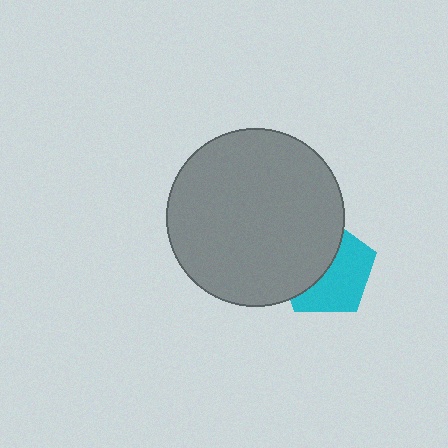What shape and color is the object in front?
The object in front is a gray circle.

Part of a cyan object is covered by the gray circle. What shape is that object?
It is a pentagon.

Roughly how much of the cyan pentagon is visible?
About half of it is visible (roughly 52%).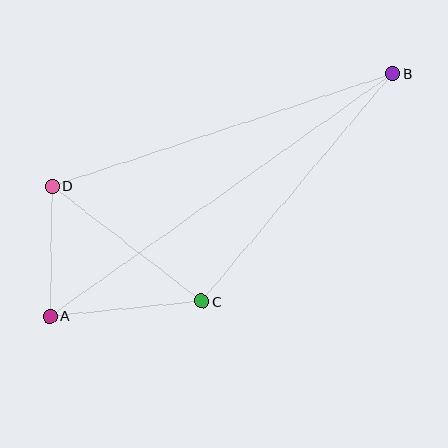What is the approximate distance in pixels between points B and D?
The distance between B and D is approximately 358 pixels.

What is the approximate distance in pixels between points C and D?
The distance between C and D is approximately 189 pixels.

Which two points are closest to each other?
Points A and D are closest to each other.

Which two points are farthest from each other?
Points A and B are farthest from each other.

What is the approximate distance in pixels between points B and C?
The distance between B and C is approximately 297 pixels.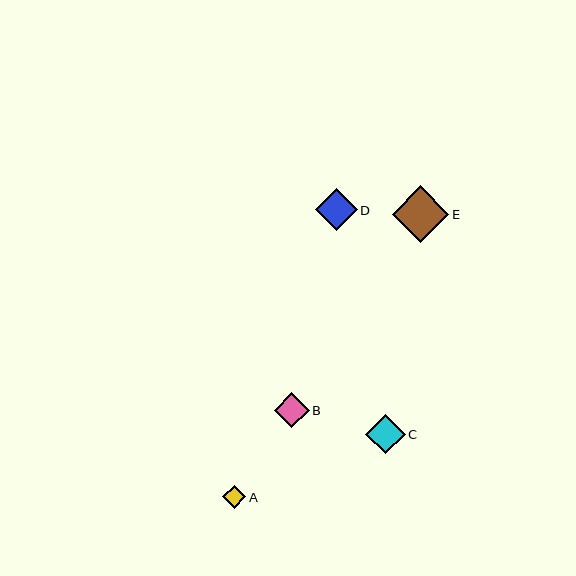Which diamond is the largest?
Diamond E is the largest with a size of approximately 57 pixels.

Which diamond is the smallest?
Diamond A is the smallest with a size of approximately 23 pixels.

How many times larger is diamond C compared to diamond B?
Diamond C is approximately 1.1 times the size of diamond B.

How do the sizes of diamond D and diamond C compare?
Diamond D and diamond C are approximately the same size.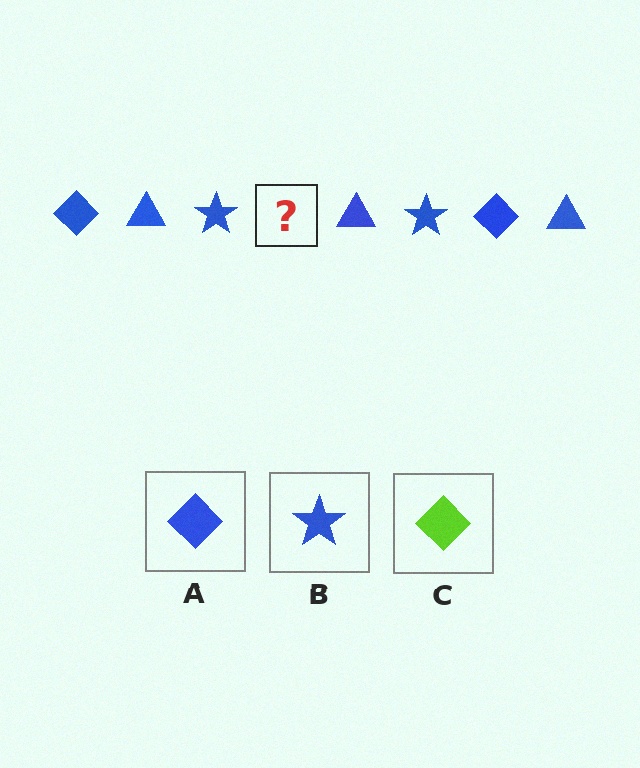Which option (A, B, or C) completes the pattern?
A.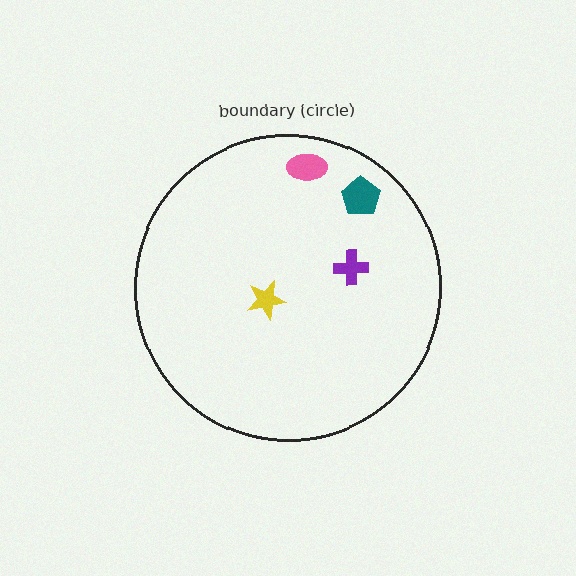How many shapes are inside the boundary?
4 inside, 0 outside.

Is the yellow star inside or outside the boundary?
Inside.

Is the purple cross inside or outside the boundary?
Inside.